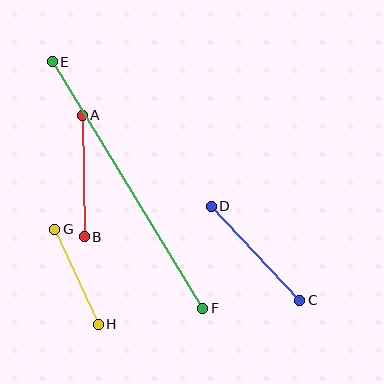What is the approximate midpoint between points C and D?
The midpoint is at approximately (255, 253) pixels.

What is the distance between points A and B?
The distance is approximately 122 pixels.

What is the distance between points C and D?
The distance is approximately 129 pixels.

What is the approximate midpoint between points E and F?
The midpoint is at approximately (128, 185) pixels.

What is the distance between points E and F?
The distance is approximately 288 pixels.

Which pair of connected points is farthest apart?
Points E and F are farthest apart.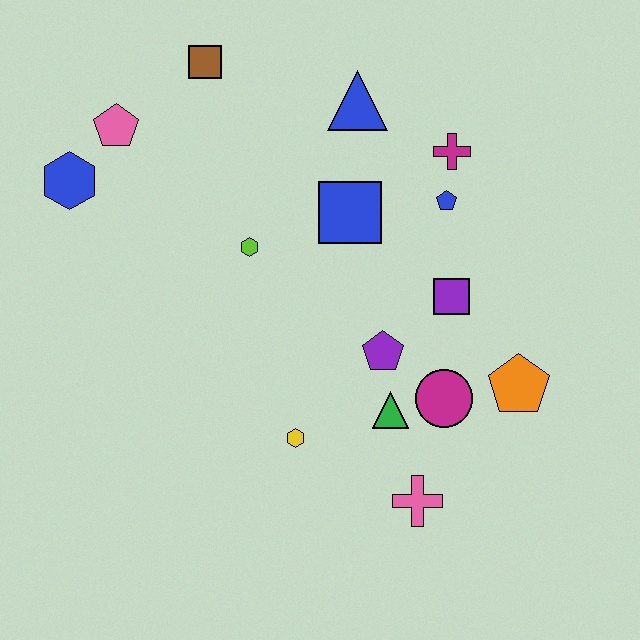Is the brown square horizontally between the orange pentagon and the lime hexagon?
No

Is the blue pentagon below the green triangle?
No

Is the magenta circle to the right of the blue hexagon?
Yes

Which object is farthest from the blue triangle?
The pink cross is farthest from the blue triangle.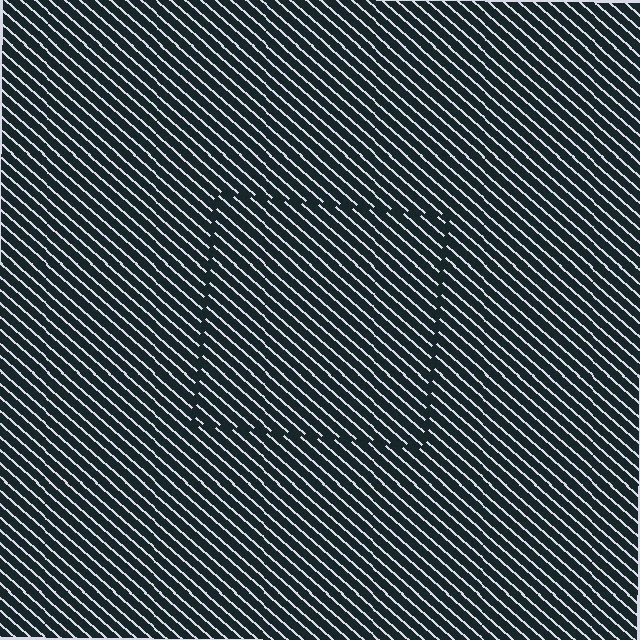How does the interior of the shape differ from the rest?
The interior of the shape contains the same grating, shifted by half a period — the contour is defined by the phase discontinuity where line-ends from the inner and outer gratings abut.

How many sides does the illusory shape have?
4 sides — the line-ends trace a square.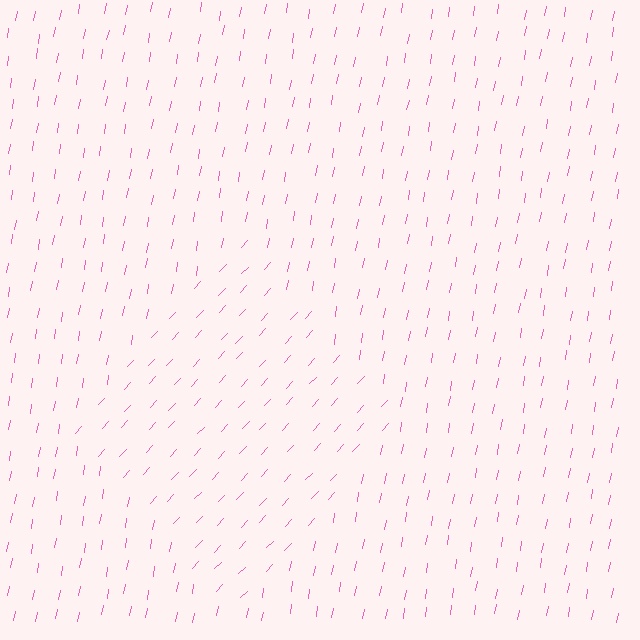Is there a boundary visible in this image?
Yes, there is a texture boundary formed by a change in line orientation.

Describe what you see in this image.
The image is filled with small pink line segments. A diamond region in the image has lines oriented differently from the surrounding lines, creating a visible texture boundary.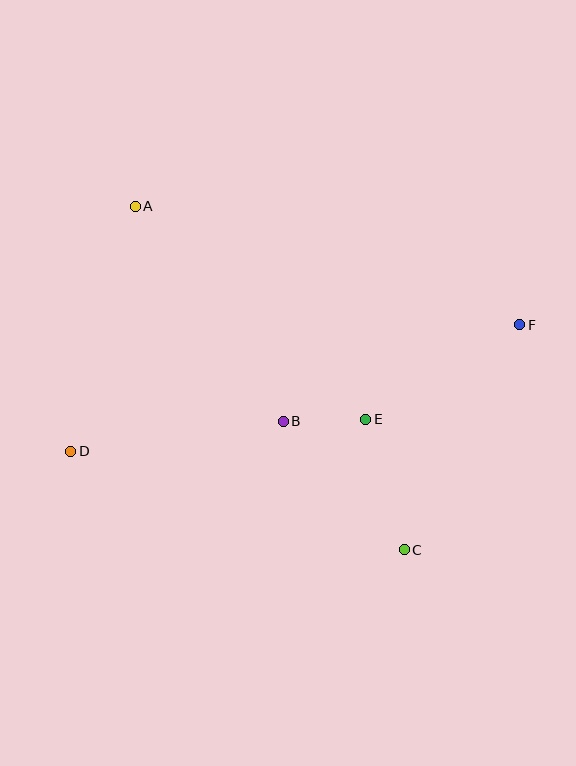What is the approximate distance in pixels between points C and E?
The distance between C and E is approximately 136 pixels.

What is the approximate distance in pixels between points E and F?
The distance between E and F is approximately 181 pixels.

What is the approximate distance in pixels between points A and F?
The distance between A and F is approximately 402 pixels.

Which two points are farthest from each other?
Points D and F are farthest from each other.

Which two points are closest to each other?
Points B and E are closest to each other.